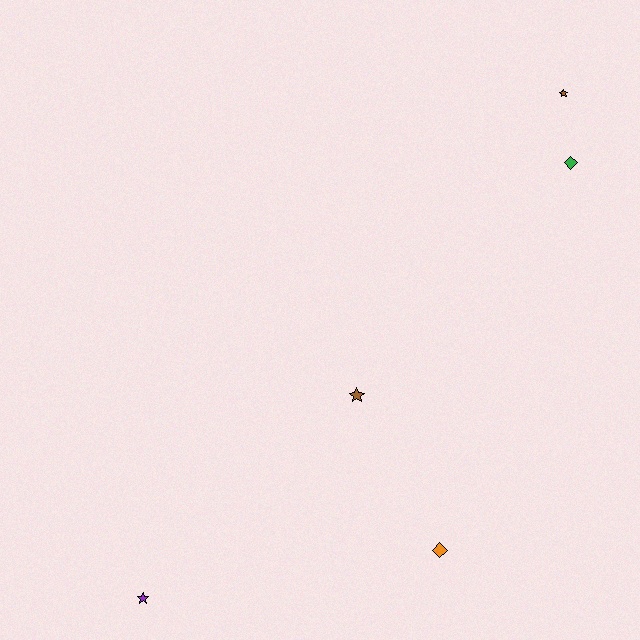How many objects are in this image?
There are 5 objects.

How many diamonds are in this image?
There are 2 diamonds.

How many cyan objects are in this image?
There are no cyan objects.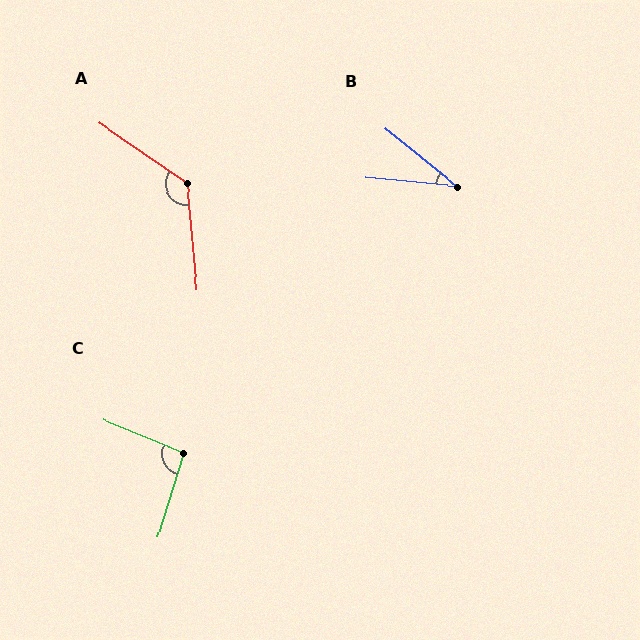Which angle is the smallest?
B, at approximately 33 degrees.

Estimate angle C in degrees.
Approximately 95 degrees.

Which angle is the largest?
A, at approximately 130 degrees.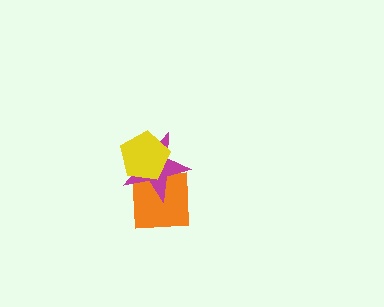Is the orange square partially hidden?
Yes, it is partially covered by another shape.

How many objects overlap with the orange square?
2 objects overlap with the orange square.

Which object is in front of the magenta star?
The yellow pentagon is in front of the magenta star.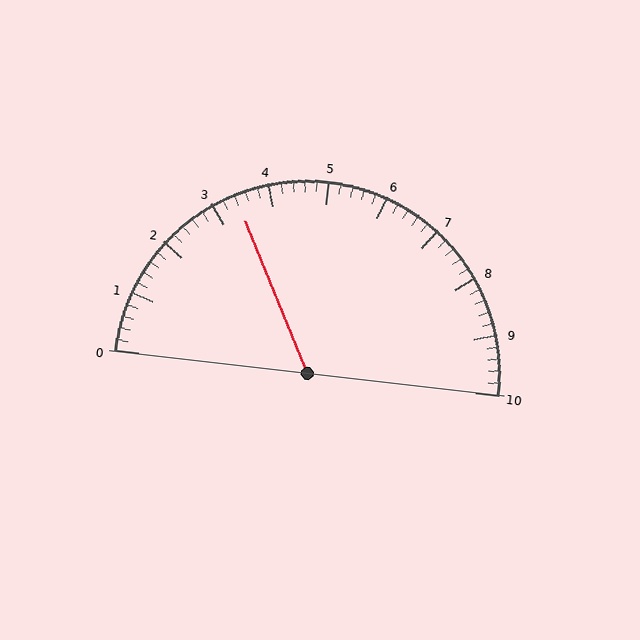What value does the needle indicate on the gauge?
The needle indicates approximately 3.4.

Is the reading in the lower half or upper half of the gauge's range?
The reading is in the lower half of the range (0 to 10).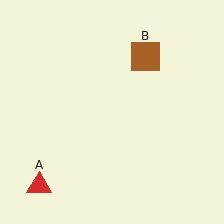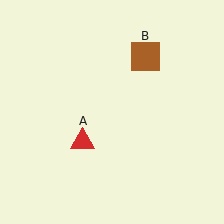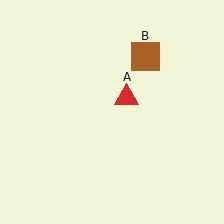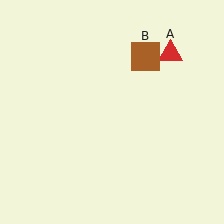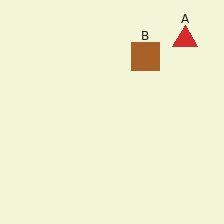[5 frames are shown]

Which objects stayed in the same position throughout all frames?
Brown square (object B) remained stationary.